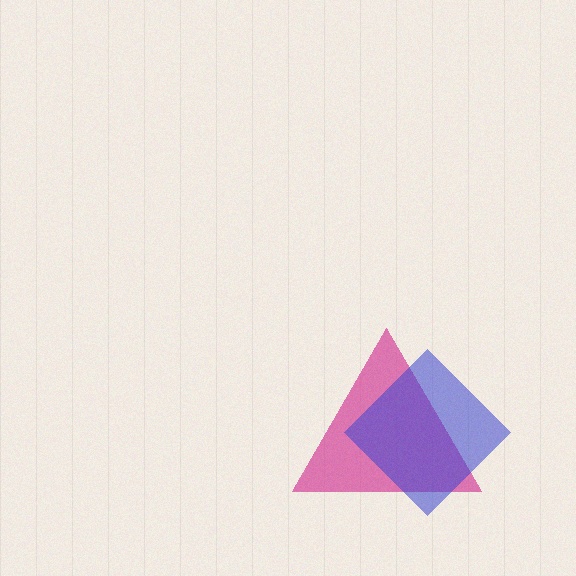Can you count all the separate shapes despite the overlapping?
Yes, there are 2 separate shapes.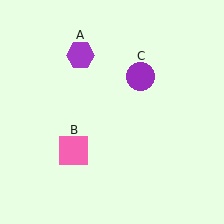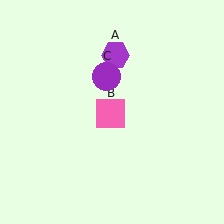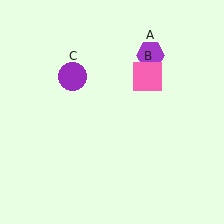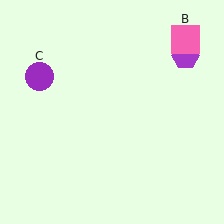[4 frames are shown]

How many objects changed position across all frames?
3 objects changed position: purple hexagon (object A), pink square (object B), purple circle (object C).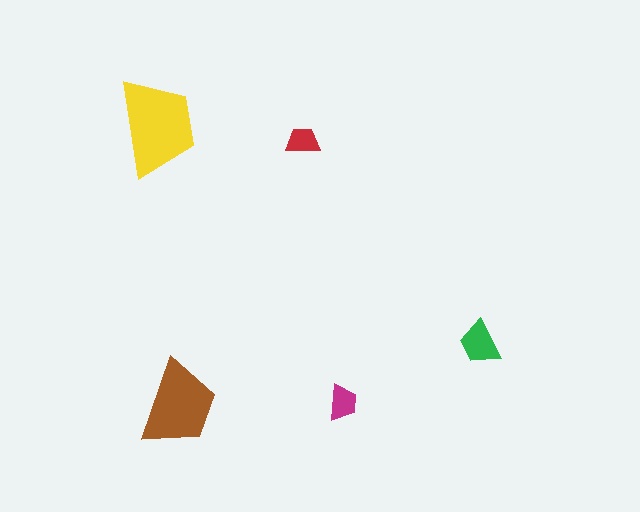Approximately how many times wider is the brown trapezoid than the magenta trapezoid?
About 2.5 times wider.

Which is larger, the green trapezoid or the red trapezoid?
The green one.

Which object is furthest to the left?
The yellow trapezoid is leftmost.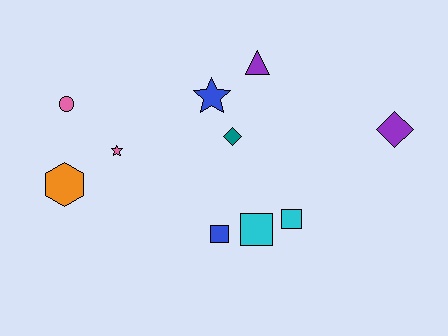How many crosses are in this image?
There are no crosses.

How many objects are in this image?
There are 10 objects.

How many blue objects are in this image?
There are 2 blue objects.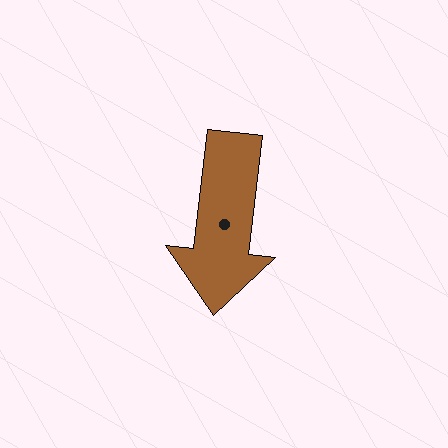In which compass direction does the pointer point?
South.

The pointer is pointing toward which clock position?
Roughly 6 o'clock.